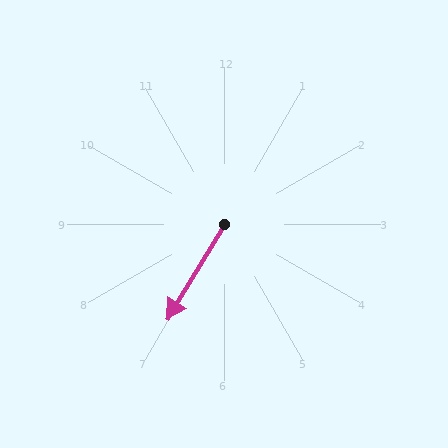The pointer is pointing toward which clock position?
Roughly 7 o'clock.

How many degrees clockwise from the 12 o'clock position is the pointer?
Approximately 211 degrees.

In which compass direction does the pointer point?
Southwest.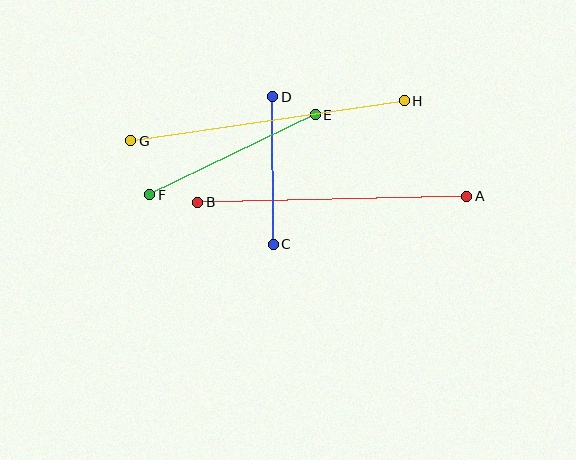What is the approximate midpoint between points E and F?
The midpoint is at approximately (232, 155) pixels.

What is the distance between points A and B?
The distance is approximately 269 pixels.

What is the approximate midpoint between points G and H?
The midpoint is at approximately (267, 121) pixels.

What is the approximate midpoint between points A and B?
The midpoint is at approximately (332, 199) pixels.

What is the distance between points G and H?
The distance is approximately 277 pixels.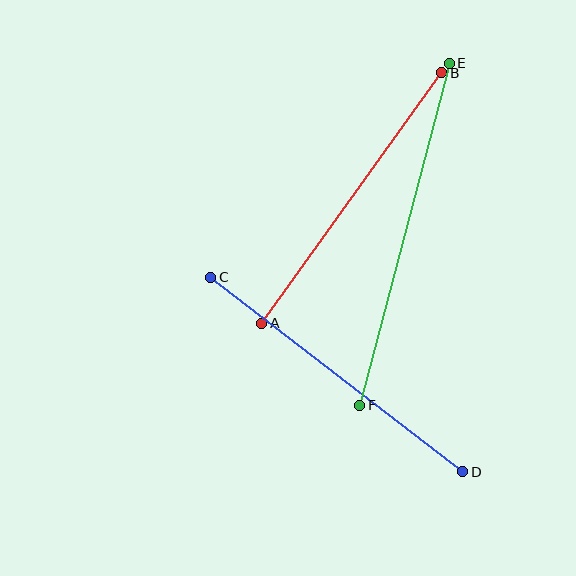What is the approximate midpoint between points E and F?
The midpoint is at approximately (404, 234) pixels.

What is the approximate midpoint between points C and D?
The midpoint is at approximately (337, 374) pixels.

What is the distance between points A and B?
The distance is approximately 308 pixels.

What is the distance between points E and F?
The distance is approximately 354 pixels.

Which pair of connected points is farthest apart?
Points E and F are farthest apart.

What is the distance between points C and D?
The distance is approximately 319 pixels.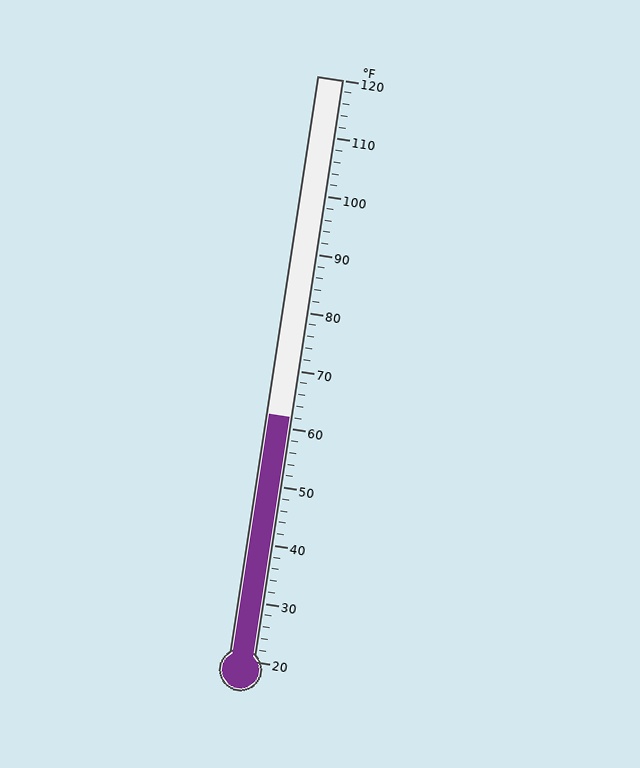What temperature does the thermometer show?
The thermometer shows approximately 62°F.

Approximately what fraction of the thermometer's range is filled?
The thermometer is filled to approximately 40% of its range.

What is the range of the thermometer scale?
The thermometer scale ranges from 20°F to 120°F.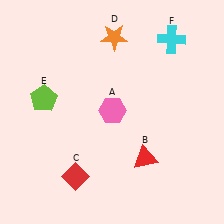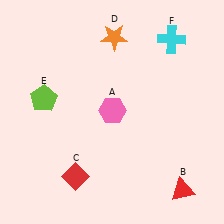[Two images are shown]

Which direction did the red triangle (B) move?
The red triangle (B) moved right.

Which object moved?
The red triangle (B) moved right.